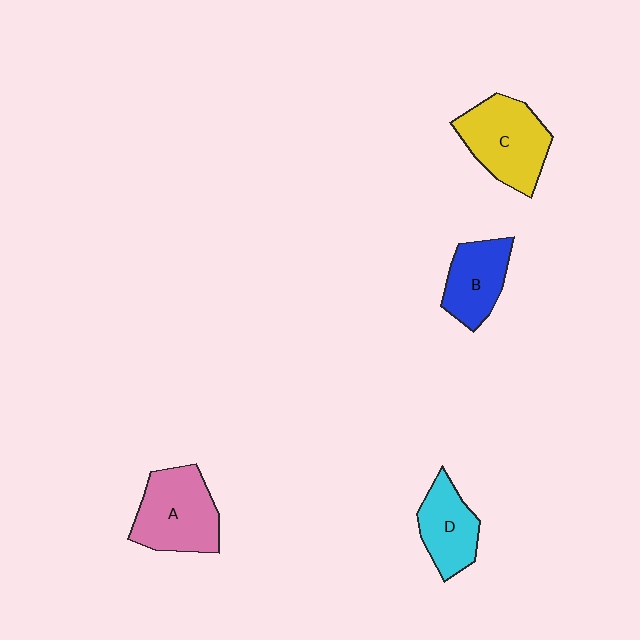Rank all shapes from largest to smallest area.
From largest to smallest: C (yellow), A (pink), B (blue), D (cyan).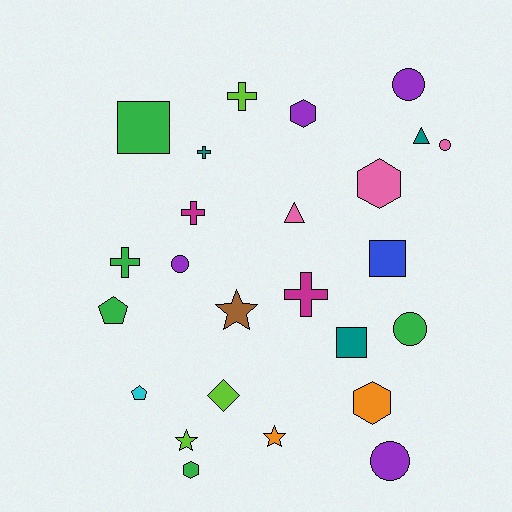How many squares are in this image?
There are 3 squares.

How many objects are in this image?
There are 25 objects.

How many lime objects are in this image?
There are 3 lime objects.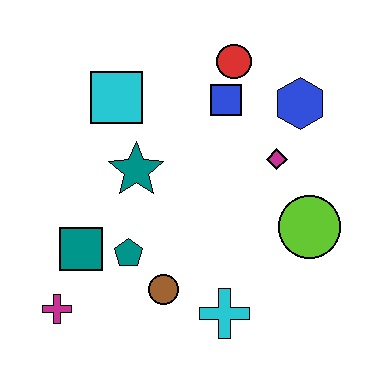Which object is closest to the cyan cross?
The brown circle is closest to the cyan cross.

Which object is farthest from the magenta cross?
The blue hexagon is farthest from the magenta cross.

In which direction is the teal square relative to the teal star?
The teal square is below the teal star.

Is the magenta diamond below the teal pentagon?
No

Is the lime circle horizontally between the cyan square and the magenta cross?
No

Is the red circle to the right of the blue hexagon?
No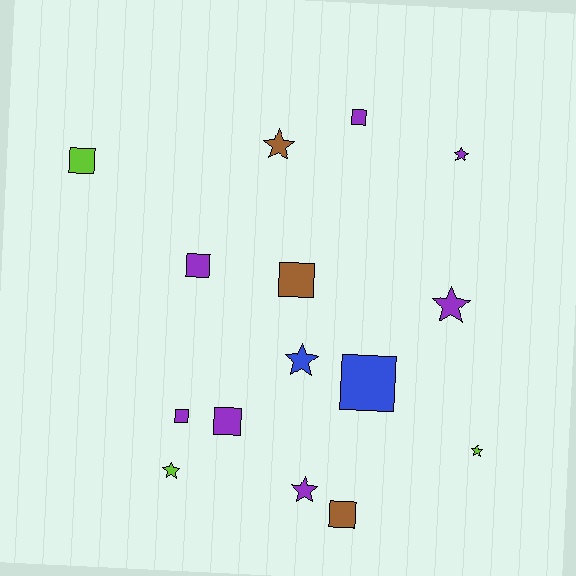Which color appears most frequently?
Purple, with 7 objects.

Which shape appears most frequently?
Square, with 8 objects.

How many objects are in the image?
There are 15 objects.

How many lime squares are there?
There is 1 lime square.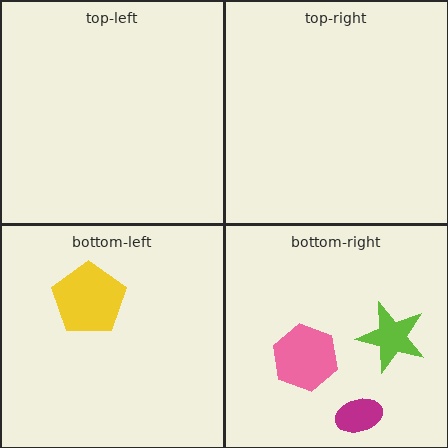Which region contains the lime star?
The bottom-right region.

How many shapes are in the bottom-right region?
3.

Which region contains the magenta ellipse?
The bottom-right region.